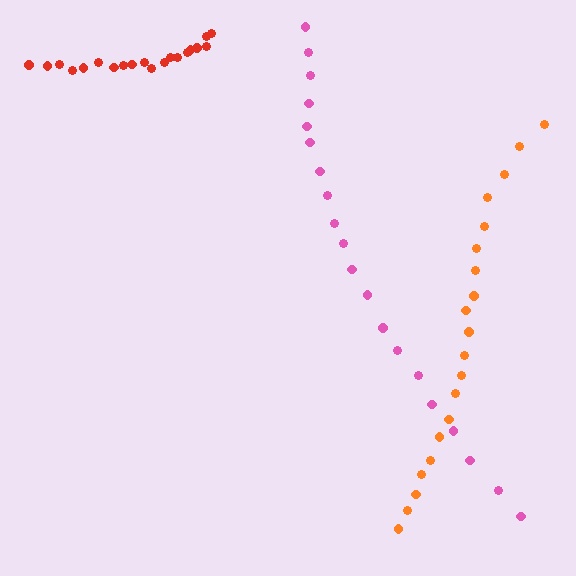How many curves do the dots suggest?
There are 3 distinct paths.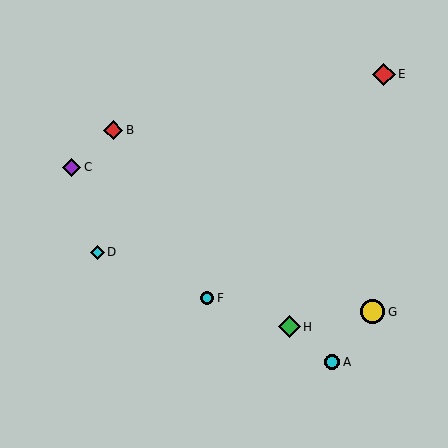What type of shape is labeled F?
Shape F is a cyan circle.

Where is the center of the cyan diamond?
The center of the cyan diamond is at (97, 252).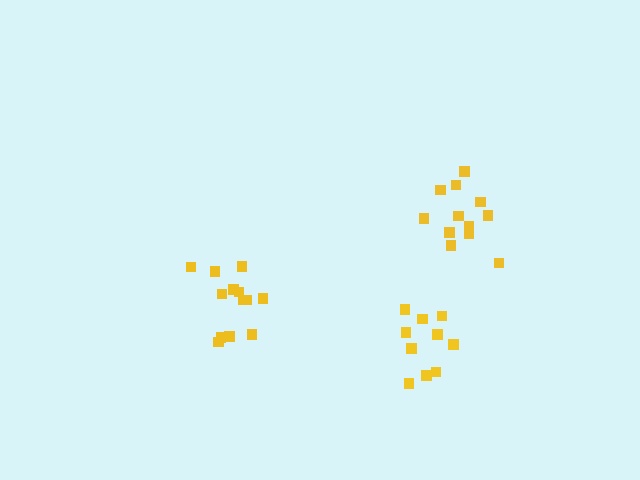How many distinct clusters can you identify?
There are 3 distinct clusters.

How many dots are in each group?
Group 1: 12 dots, Group 2: 13 dots, Group 3: 10 dots (35 total).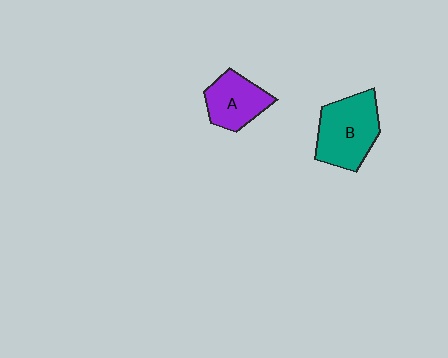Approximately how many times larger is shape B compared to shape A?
Approximately 1.4 times.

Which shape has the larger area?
Shape B (teal).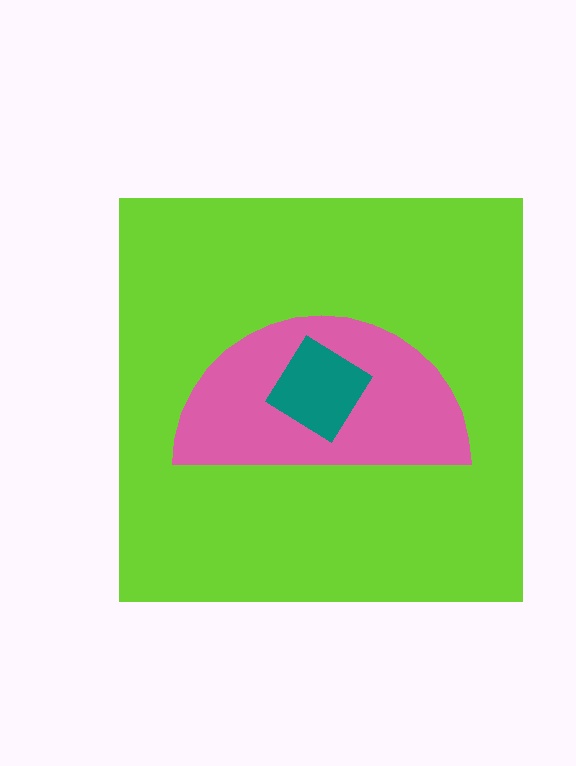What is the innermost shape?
The teal diamond.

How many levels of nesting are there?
3.